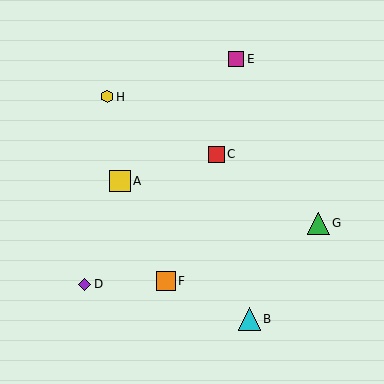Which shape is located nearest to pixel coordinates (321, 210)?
The green triangle (labeled G) at (318, 223) is nearest to that location.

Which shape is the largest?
The cyan triangle (labeled B) is the largest.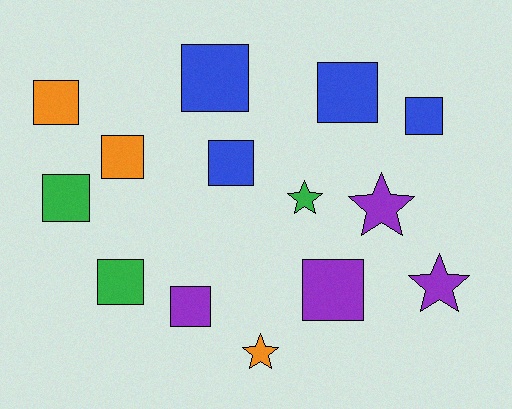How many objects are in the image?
There are 14 objects.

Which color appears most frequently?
Purple, with 4 objects.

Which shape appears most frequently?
Square, with 10 objects.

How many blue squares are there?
There are 4 blue squares.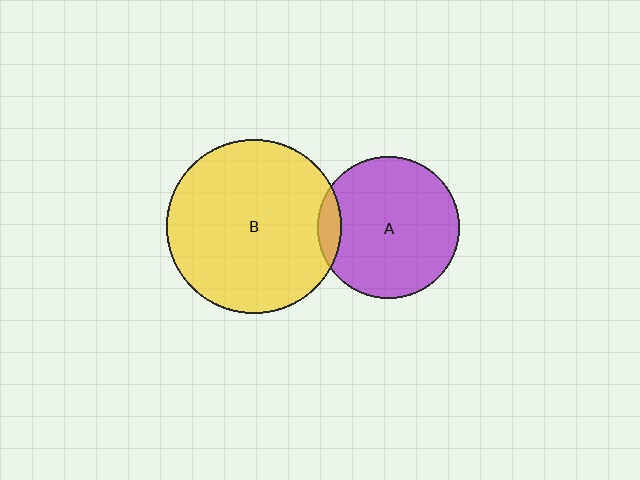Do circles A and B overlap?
Yes.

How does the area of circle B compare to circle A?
Approximately 1.5 times.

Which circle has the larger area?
Circle B (yellow).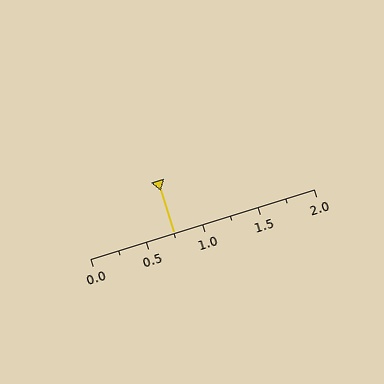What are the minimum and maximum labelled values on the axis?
The axis runs from 0.0 to 2.0.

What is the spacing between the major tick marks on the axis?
The major ticks are spaced 0.5 apart.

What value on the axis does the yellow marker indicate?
The marker indicates approximately 0.75.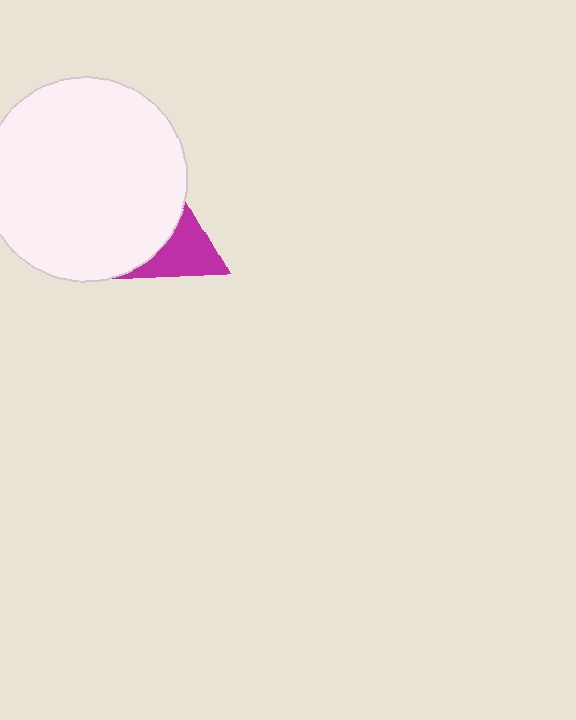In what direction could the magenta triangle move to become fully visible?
The magenta triangle could move right. That would shift it out from behind the white circle entirely.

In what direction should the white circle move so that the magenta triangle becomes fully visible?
The white circle should move left. That is the shortest direction to clear the overlap and leave the magenta triangle fully visible.